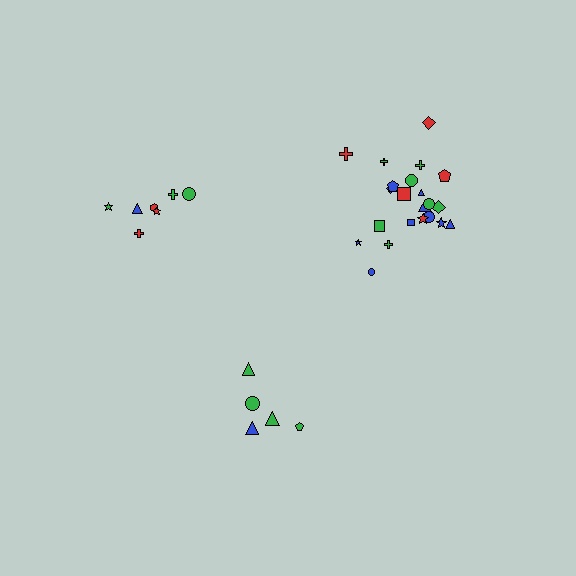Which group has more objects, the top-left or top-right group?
The top-right group.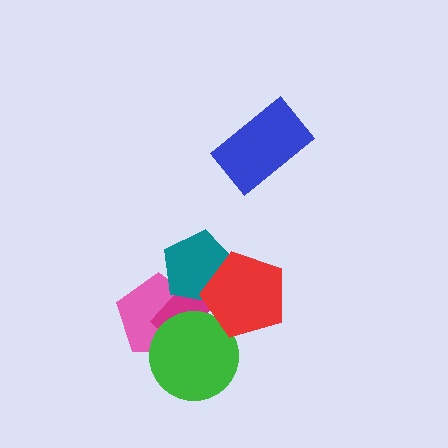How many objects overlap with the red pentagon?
3 objects overlap with the red pentagon.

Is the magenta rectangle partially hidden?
Yes, it is partially covered by another shape.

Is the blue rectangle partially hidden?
No, no other shape covers it.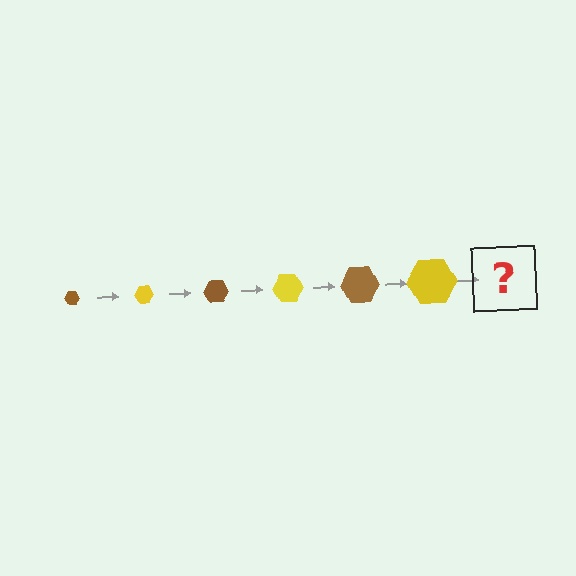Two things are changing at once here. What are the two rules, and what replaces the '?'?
The two rules are that the hexagon grows larger each step and the color cycles through brown and yellow. The '?' should be a brown hexagon, larger than the previous one.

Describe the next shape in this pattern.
It should be a brown hexagon, larger than the previous one.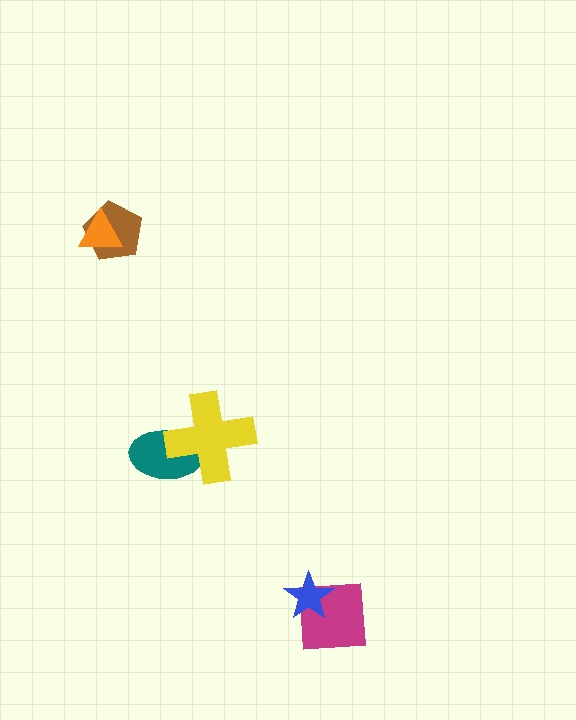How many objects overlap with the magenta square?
1 object overlaps with the magenta square.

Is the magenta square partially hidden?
Yes, it is partially covered by another shape.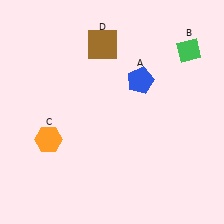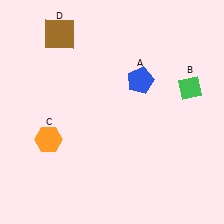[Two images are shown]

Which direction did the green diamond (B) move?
The green diamond (B) moved down.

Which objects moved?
The objects that moved are: the green diamond (B), the brown square (D).